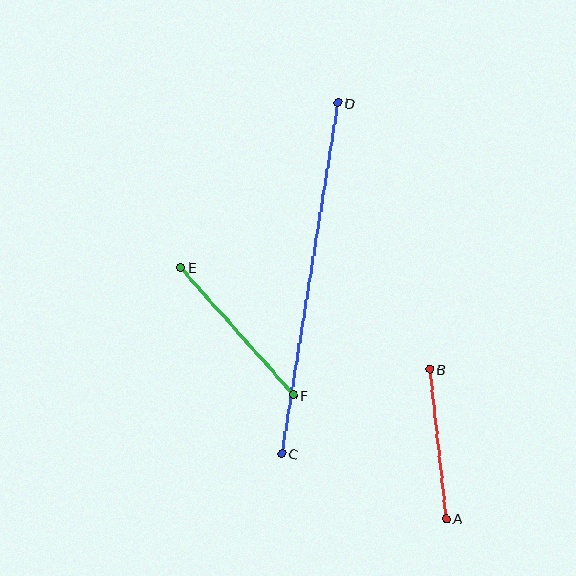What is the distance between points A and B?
The distance is approximately 150 pixels.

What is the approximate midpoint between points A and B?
The midpoint is at approximately (438, 444) pixels.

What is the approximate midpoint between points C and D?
The midpoint is at approximately (310, 278) pixels.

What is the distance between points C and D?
The distance is approximately 355 pixels.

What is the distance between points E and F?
The distance is approximately 170 pixels.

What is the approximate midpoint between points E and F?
The midpoint is at approximately (237, 331) pixels.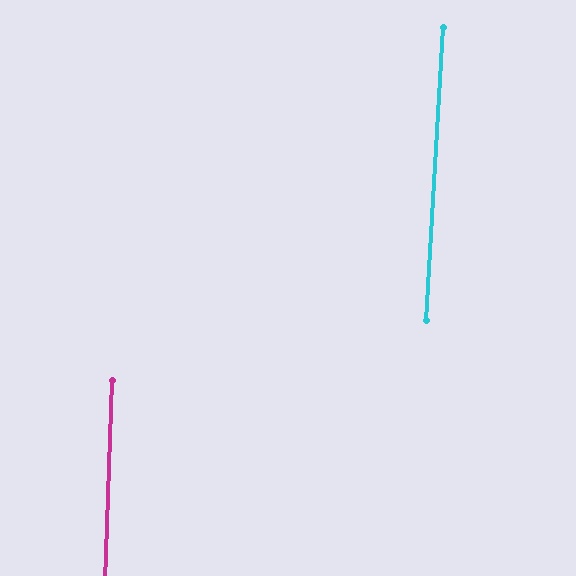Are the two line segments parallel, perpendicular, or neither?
Parallel — their directions differ by only 1.2°.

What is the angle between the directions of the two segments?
Approximately 1 degree.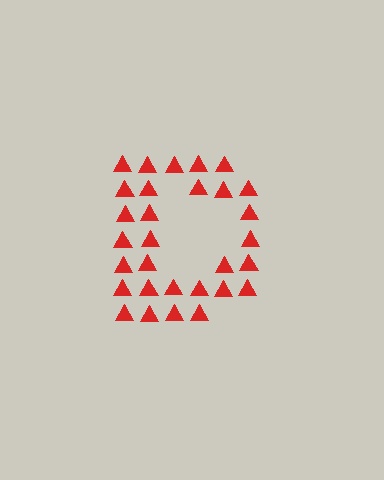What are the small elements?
The small elements are triangles.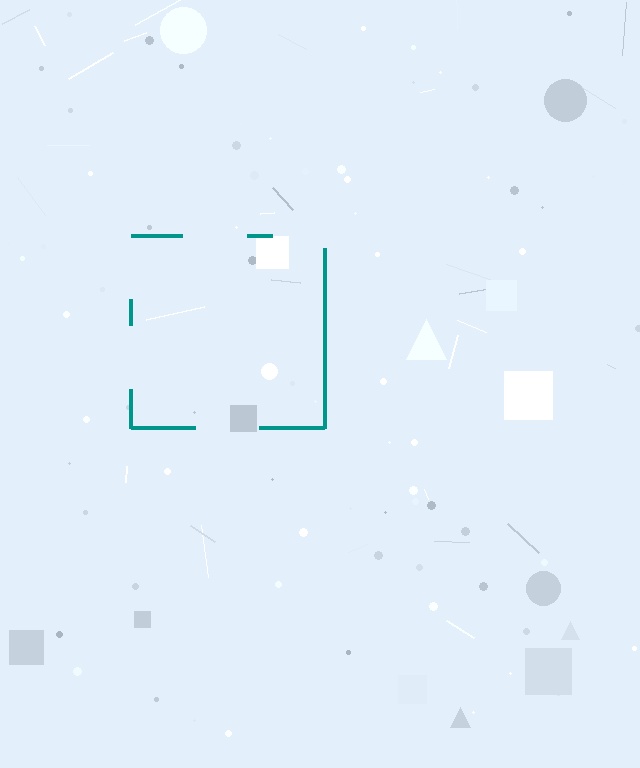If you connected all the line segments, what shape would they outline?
They would outline a square.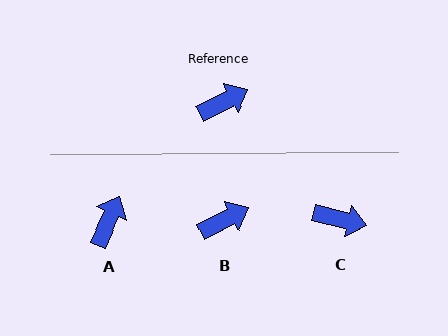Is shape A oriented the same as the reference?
No, it is off by about 39 degrees.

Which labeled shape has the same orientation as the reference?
B.